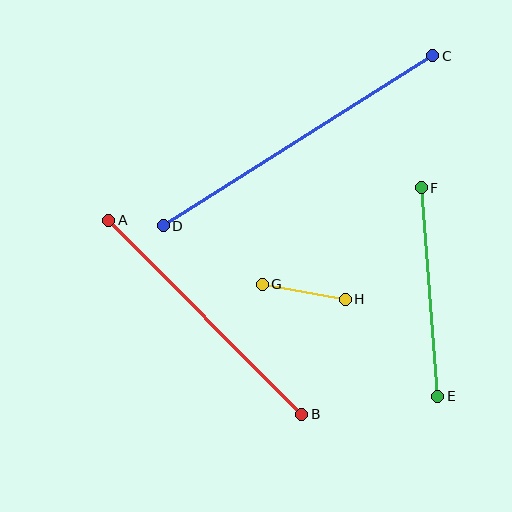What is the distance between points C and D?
The distance is approximately 319 pixels.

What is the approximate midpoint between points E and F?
The midpoint is at approximately (430, 292) pixels.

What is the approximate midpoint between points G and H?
The midpoint is at approximately (304, 292) pixels.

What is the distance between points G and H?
The distance is approximately 84 pixels.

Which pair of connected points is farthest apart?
Points C and D are farthest apart.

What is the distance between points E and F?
The distance is approximately 209 pixels.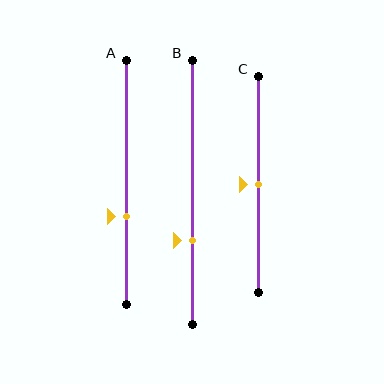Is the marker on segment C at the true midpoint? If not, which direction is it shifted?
Yes, the marker on segment C is at the true midpoint.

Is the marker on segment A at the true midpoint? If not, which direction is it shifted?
No, the marker on segment A is shifted downward by about 14% of the segment length.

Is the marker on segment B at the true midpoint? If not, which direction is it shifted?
No, the marker on segment B is shifted downward by about 19% of the segment length.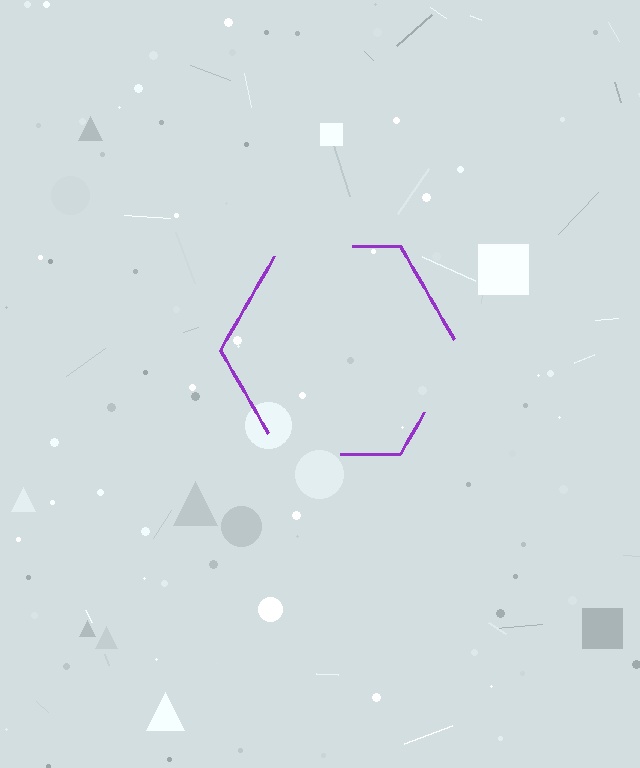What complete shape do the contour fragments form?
The contour fragments form a hexagon.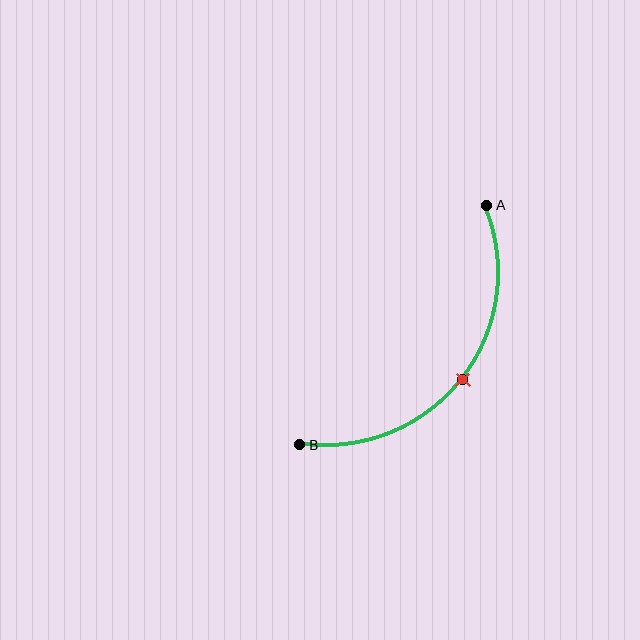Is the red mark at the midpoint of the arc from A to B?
Yes. The red mark lies on the arc at equal arc-length from both A and B — it is the arc midpoint.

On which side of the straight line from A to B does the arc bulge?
The arc bulges below and to the right of the straight line connecting A and B.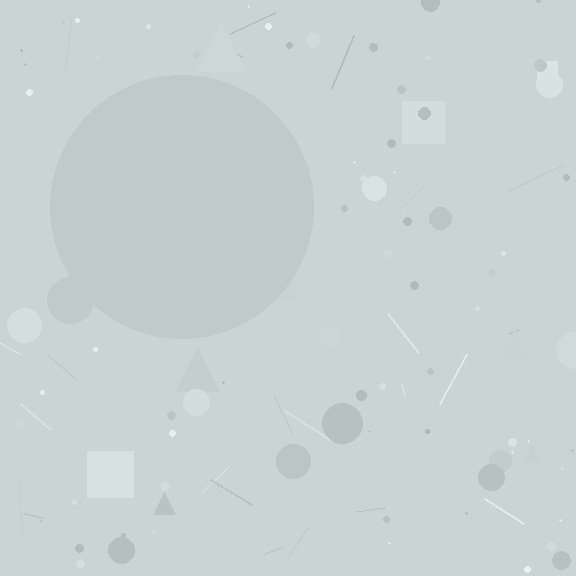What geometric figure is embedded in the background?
A circle is embedded in the background.